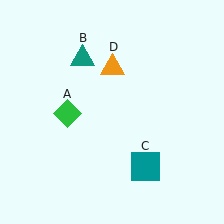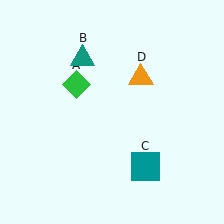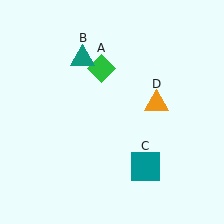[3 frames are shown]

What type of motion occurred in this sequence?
The green diamond (object A), orange triangle (object D) rotated clockwise around the center of the scene.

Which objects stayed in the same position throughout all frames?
Teal triangle (object B) and teal square (object C) remained stationary.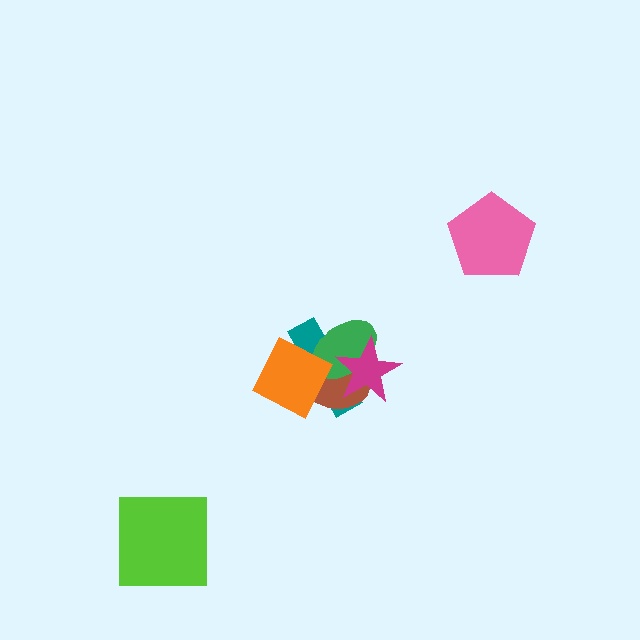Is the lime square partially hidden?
No, no other shape covers it.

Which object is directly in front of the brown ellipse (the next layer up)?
The green ellipse is directly in front of the brown ellipse.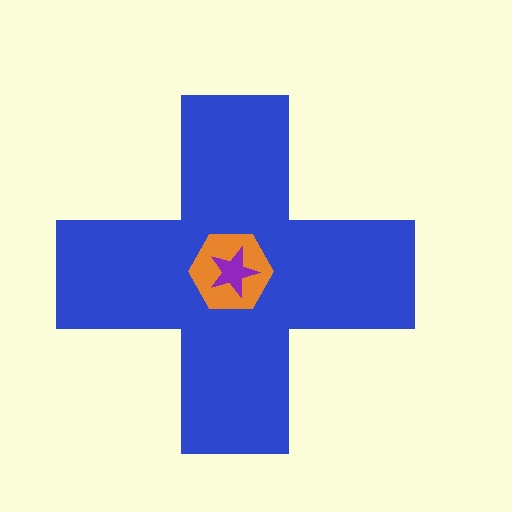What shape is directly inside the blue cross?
The orange hexagon.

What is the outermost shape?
The blue cross.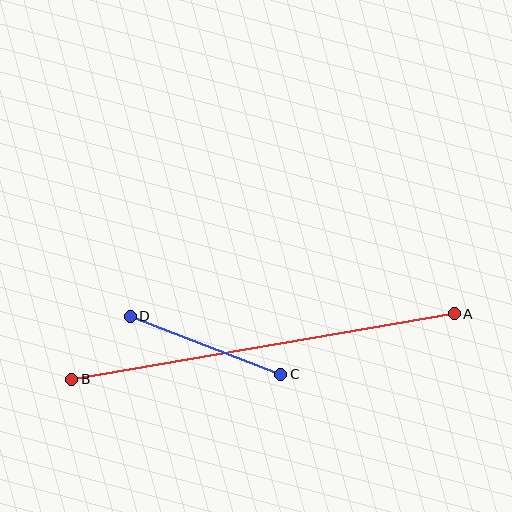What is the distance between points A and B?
The distance is approximately 388 pixels.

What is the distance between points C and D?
The distance is approximately 162 pixels.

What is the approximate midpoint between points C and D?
The midpoint is at approximately (206, 345) pixels.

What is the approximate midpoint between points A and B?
The midpoint is at approximately (263, 346) pixels.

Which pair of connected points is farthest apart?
Points A and B are farthest apart.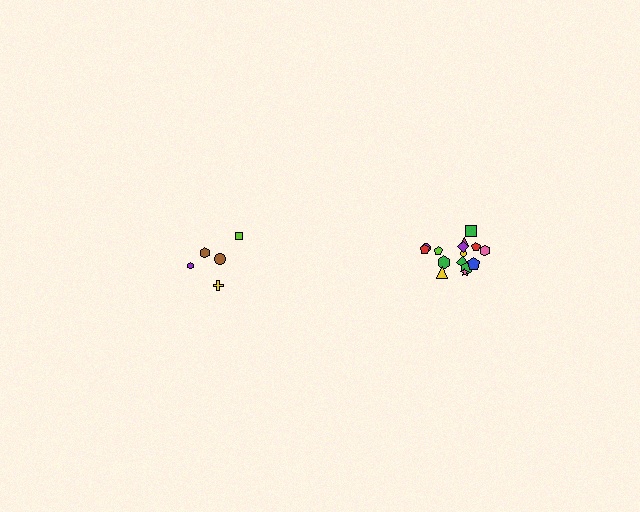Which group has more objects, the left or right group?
The right group.